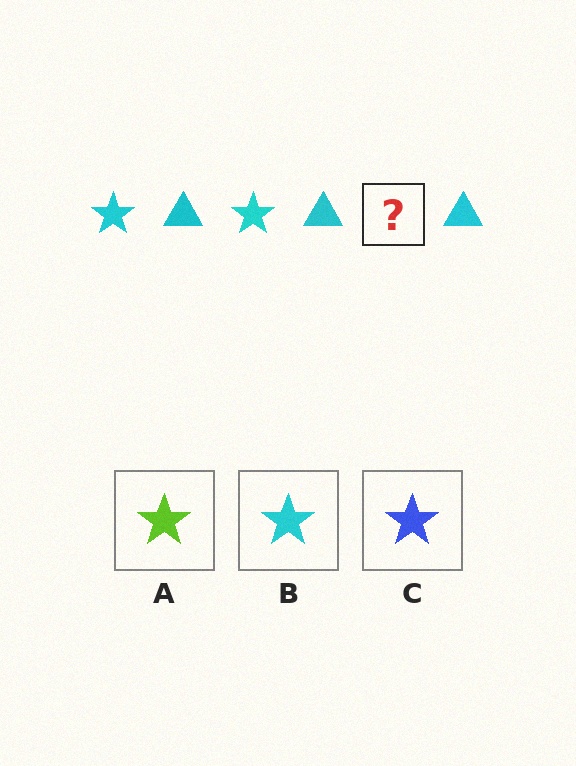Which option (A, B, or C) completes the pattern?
B.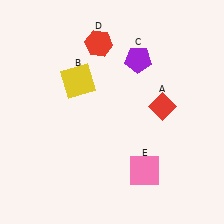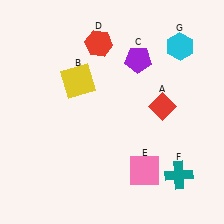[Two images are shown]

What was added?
A teal cross (F), a cyan hexagon (G) were added in Image 2.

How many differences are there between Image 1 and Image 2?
There are 2 differences between the two images.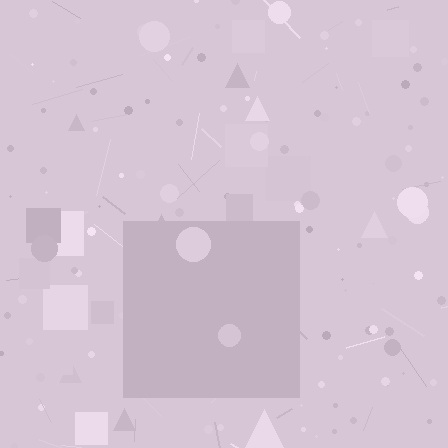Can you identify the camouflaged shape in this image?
The camouflaged shape is a square.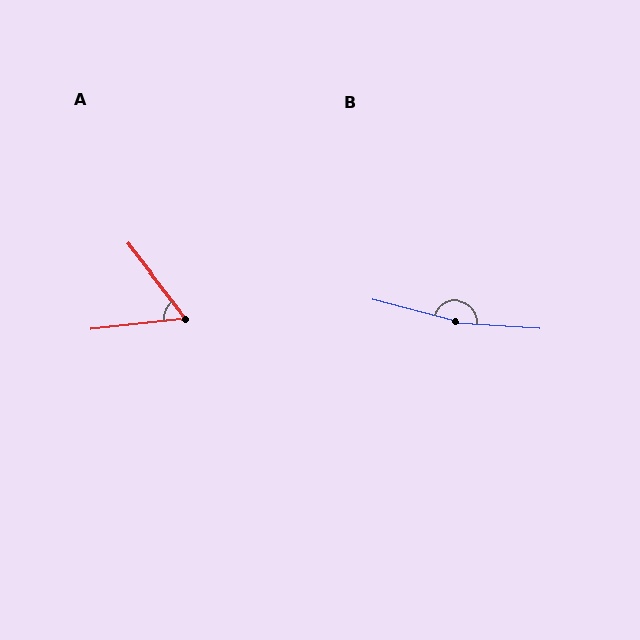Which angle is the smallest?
A, at approximately 59 degrees.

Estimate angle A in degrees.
Approximately 59 degrees.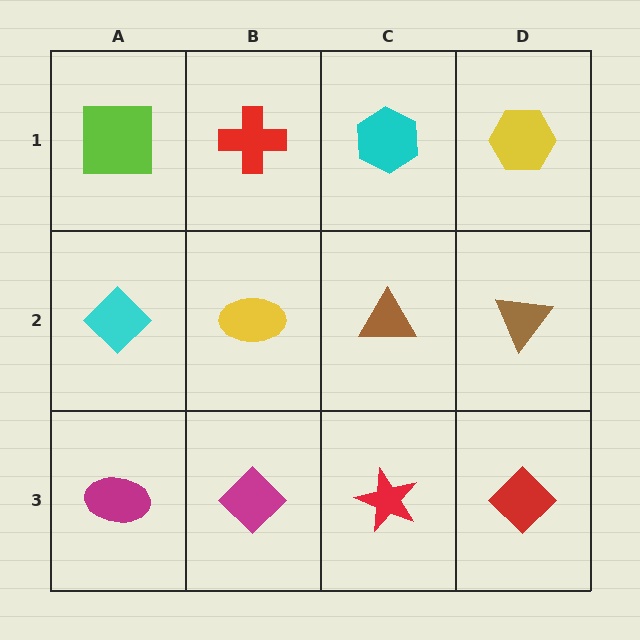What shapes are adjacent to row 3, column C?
A brown triangle (row 2, column C), a magenta diamond (row 3, column B), a red diamond (row 3, column D).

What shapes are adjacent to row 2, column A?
A lime square (row 1, column A), a magenta ellipse (row 3, column A), a yellow ellipse (row 2, column B).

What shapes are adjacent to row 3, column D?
A brown triangle (row 2, column D), a red star (row 3, column C).